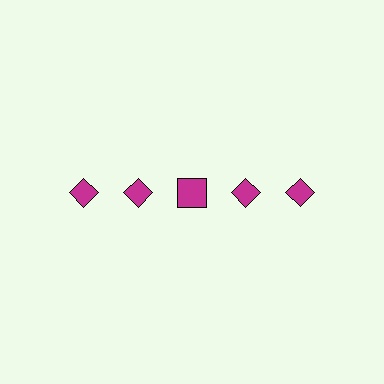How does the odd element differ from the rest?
It has a different shape: square instead of diamond.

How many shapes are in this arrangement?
There are 5 shapes arranged in a grid pattern.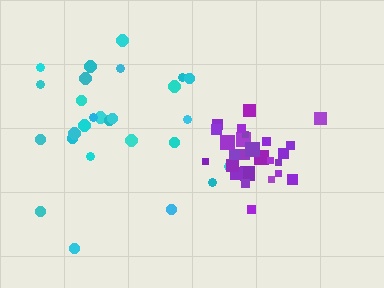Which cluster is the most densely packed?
Purple.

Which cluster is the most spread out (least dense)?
Cyan.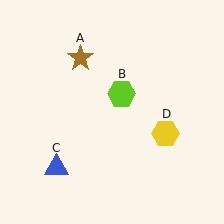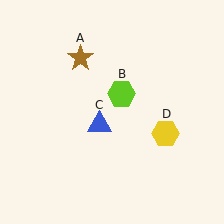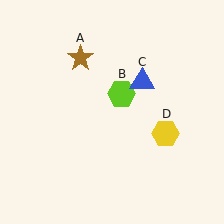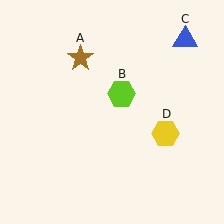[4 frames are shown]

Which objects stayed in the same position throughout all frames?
Brown star (object A) and lime hexagon (object B) and yellow hexagon (object D) remained stationary.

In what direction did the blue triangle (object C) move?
The blue triangle (object C) moved up and to the right.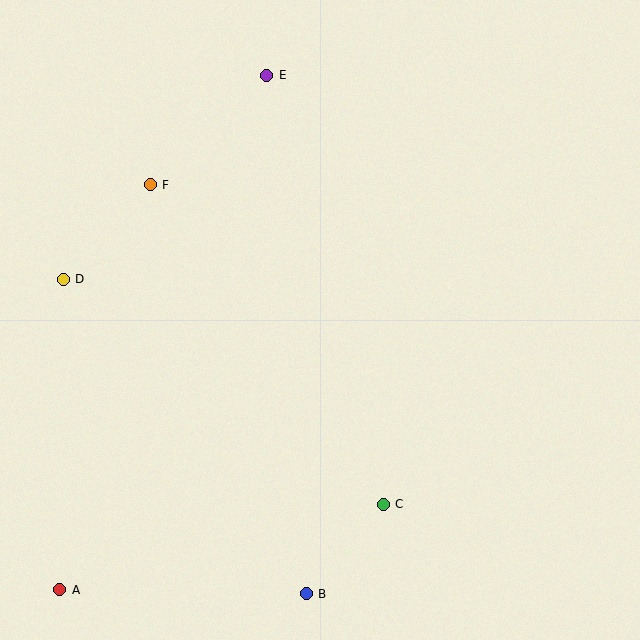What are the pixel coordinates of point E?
Point E is at (267, 75).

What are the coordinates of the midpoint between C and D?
The midpoint between C and D is at (223, 392).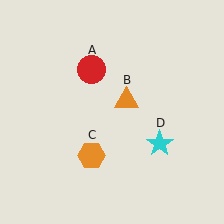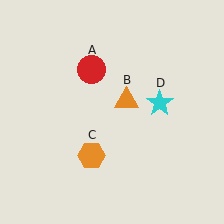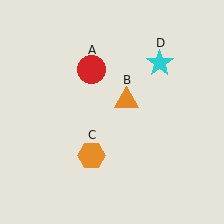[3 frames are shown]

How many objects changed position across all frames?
1 object changed position: cyan star (object D).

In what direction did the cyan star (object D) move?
The cyan star (object D) moved up.